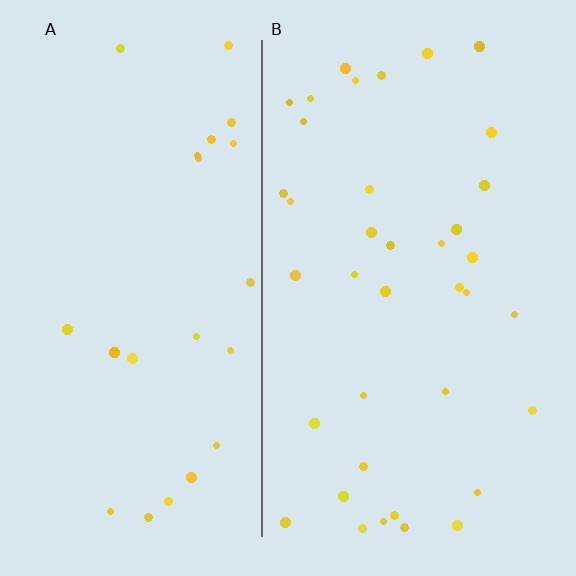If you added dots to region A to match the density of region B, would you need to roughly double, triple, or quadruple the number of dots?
Approximately double.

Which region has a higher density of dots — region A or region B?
B (the right).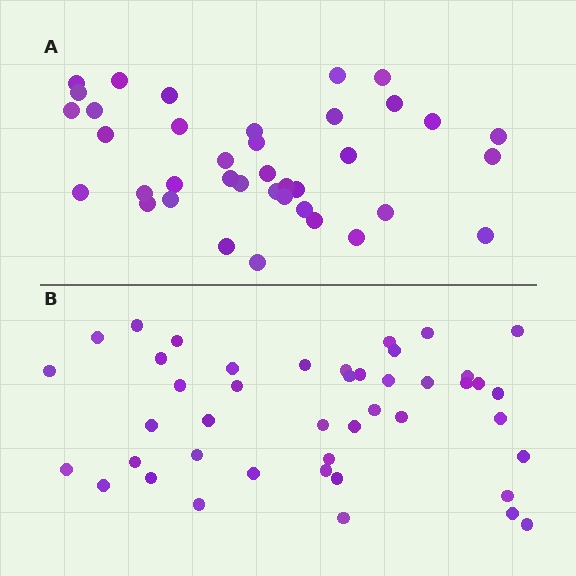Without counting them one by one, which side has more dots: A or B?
Region B (the bottom region) has more dots.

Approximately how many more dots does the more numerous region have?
Region B has about 6 more dots than region A.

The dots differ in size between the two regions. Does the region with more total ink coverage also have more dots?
No. Region A has more total ink coverage because its dots are larger, but region B actually contains more individual dots. Total area can be misleading — the number of items is what matters here.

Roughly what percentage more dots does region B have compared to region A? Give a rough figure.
About 15% more.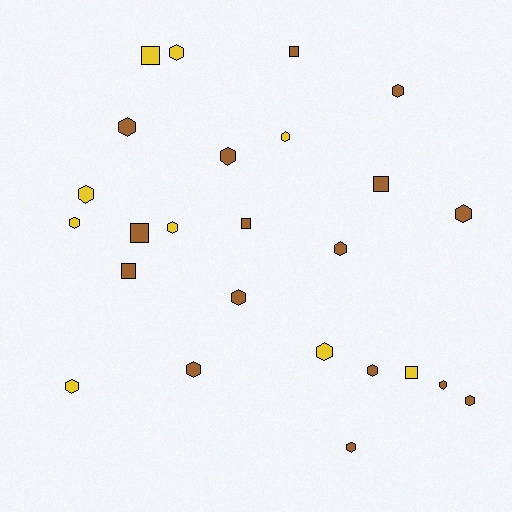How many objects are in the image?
There are 25 objects.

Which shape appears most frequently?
Hexagon, with 18 objects.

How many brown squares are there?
There are 5 brown squares.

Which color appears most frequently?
Brown, with 16 objects.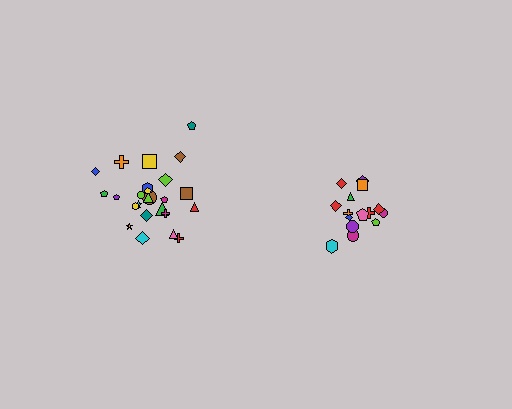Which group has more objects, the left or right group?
The left group.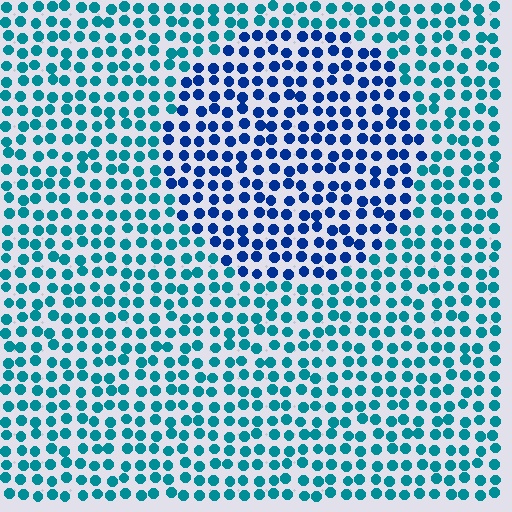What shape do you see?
I see a circle.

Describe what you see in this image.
The image is filled with small teal elements in a uniform arrangement. A circle-shaped region is visible where the elements are tinted to a slightly different hue, forming a subtle color boundary.